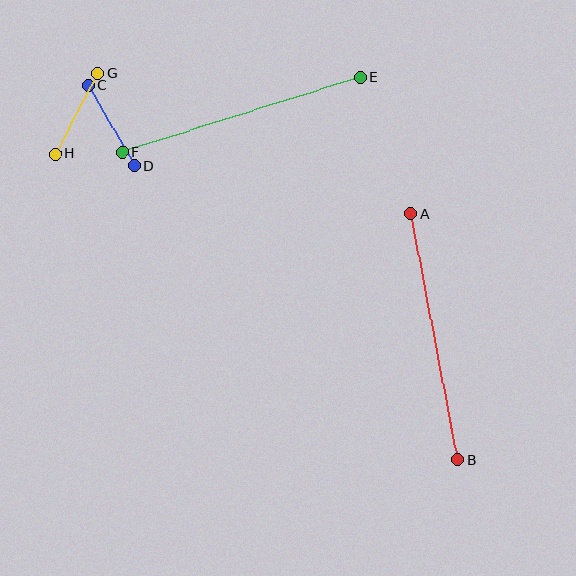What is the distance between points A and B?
The distance is approximately 250 pixels.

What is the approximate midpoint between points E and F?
The midpoint is at approximately (241, 115) pixels.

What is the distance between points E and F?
The distance is approximately 249 pixels.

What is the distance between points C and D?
The distance is approximately 93 pixels.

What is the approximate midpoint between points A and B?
The midpoint is at approximately (434, 337) pixels.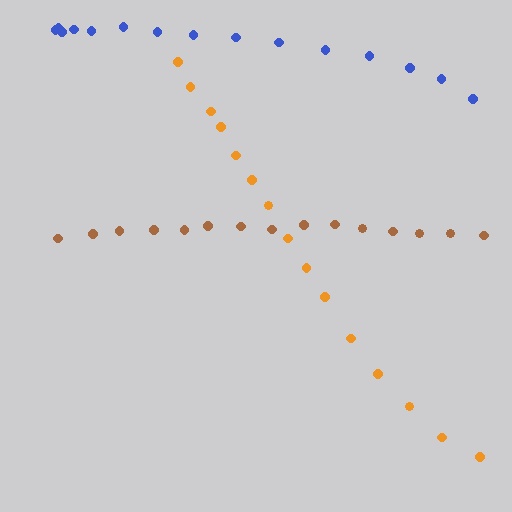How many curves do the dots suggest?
There are 3 distinct paths.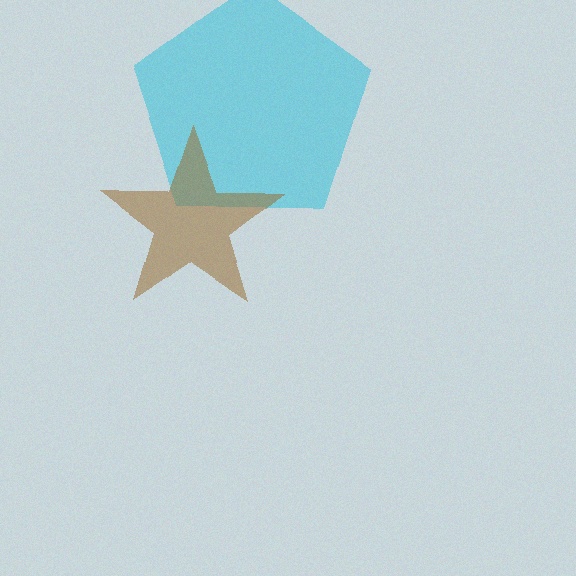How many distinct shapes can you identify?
There are 2 distinct shapes: a cyan pentagon, a brown star.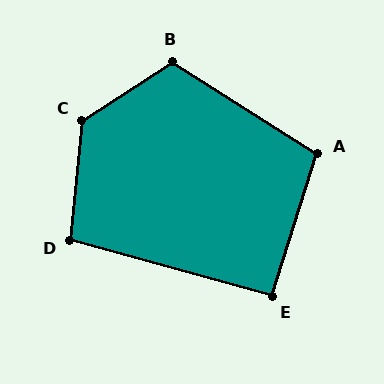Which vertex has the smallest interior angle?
E, at approximately 92 degrees.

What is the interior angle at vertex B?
Approximately 115 degrees (obtuse).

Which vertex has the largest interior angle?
C, at approximately 128 degrees.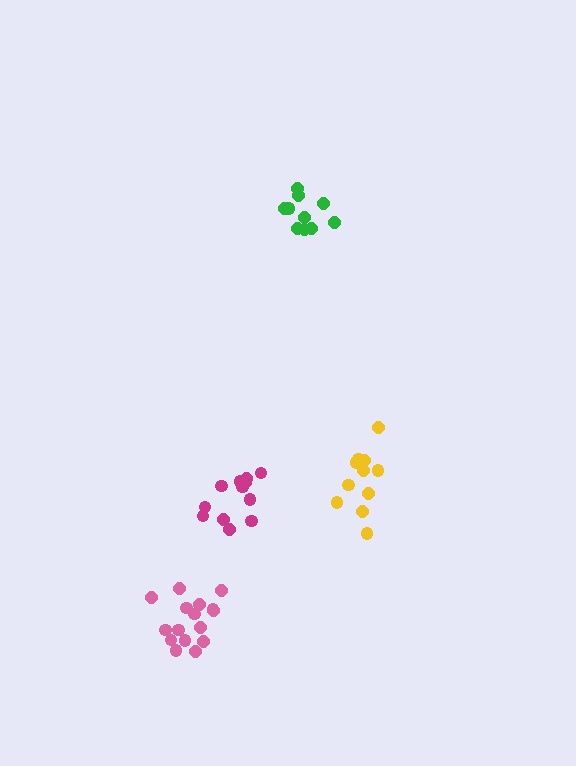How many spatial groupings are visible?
There are 4 spatial groupings.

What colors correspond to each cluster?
The clusters are colored: pink, magenta, yellow, green.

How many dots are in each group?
Group 1: 16 dots, Group 2: 12 dots, Group 3: 11 dots, Group 4: 10 dots (49 total).